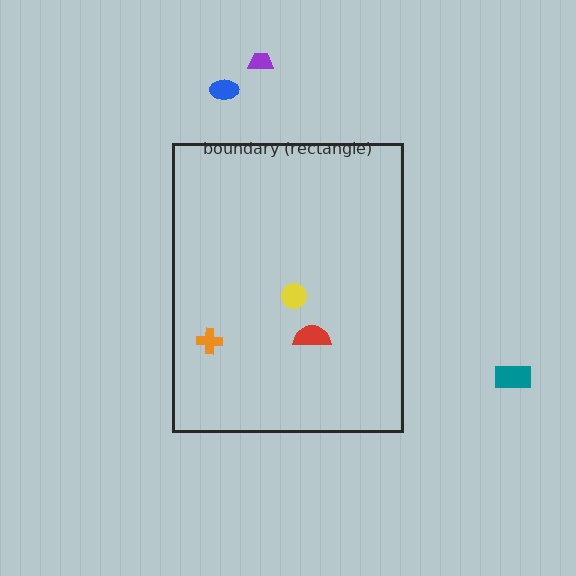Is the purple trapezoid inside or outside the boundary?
Outside.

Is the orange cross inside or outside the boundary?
Inside.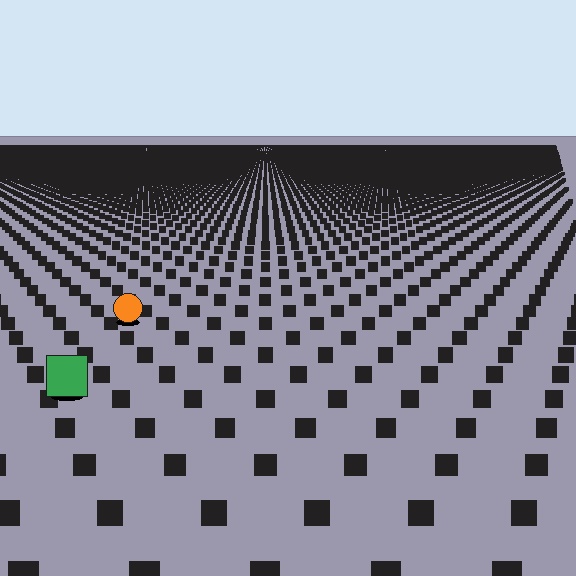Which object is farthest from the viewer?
The orange circle is farthest from the viewer. It appears smaller and the ground texture around it is denser.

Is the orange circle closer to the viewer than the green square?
No. The green square is closer — you can tell from the texture gradient: the ground texture is coarser near it.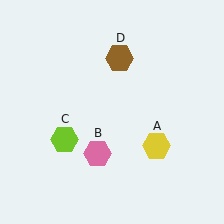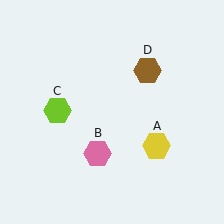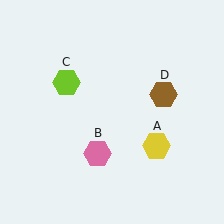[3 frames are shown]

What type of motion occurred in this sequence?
The lime hexagon (object C), brown hexagon (object D) rotated clockwise around the center of the scene.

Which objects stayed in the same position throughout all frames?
Yellow hexagon (object A) and pink hexagon (object B) remained stationary.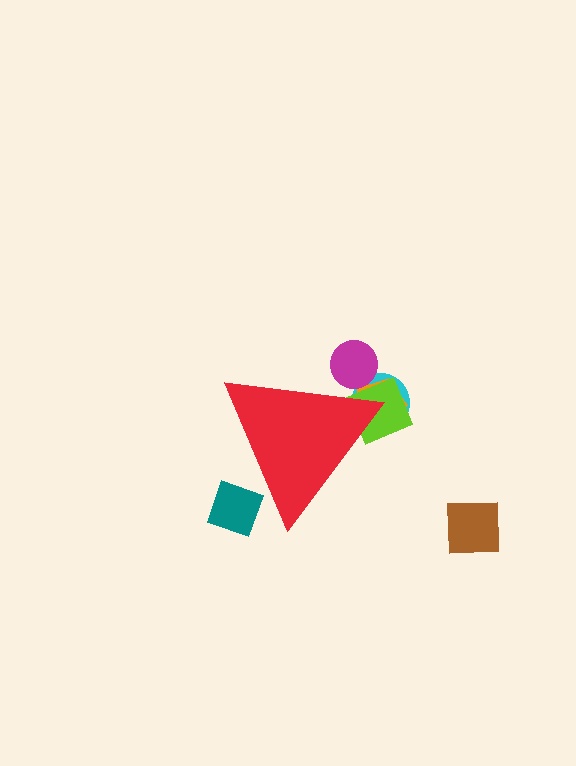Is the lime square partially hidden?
Yes, the lime square is partially hidden behind the red triangle.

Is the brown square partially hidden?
No, the brown square is fully visible.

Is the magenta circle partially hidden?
Yes, the magenta circle is partially hidden behind the red triangle.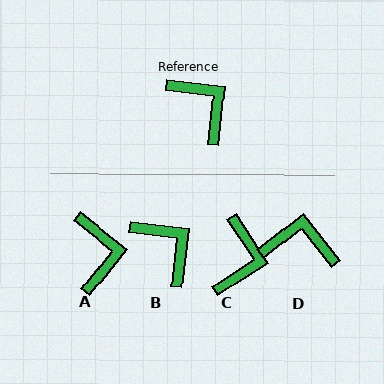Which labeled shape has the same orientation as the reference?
B.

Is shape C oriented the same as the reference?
No, it is off by about 51 degrees.